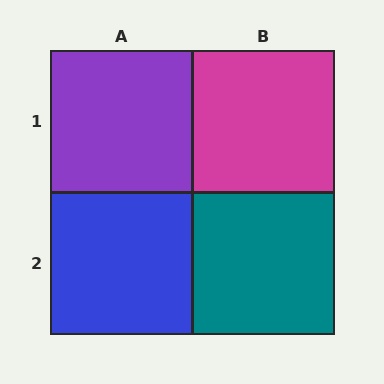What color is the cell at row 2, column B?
Teal.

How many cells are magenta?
1 cell is magenta.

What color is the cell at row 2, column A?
Blue.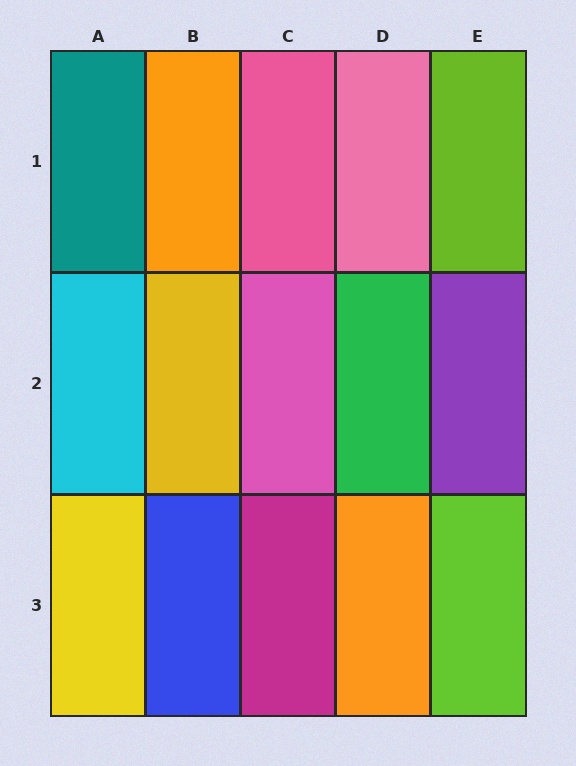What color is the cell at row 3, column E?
Lime.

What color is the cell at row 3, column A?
Yellow.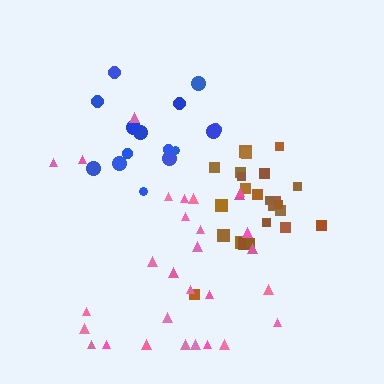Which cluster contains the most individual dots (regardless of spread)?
Pink (29).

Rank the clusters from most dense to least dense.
brown, pink, blue.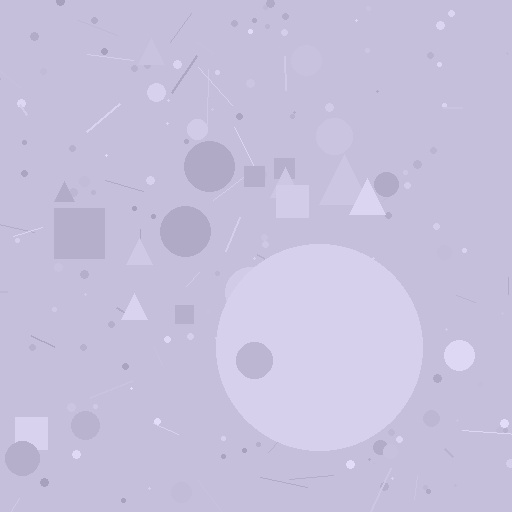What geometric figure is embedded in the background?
A circle is embedded in the background.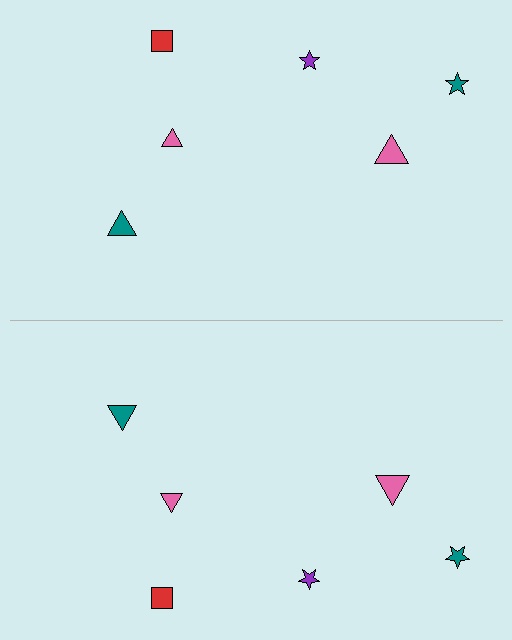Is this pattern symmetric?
Yes, this pattern has bilateral (reflection) symmetry.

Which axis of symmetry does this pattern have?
The pattern has a horizontal axis of symmetry running through the center of the image.